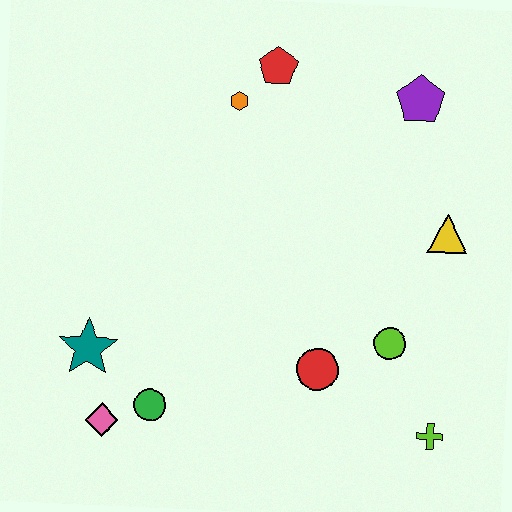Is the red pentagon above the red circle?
Yes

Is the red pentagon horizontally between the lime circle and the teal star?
Yes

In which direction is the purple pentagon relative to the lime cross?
The purple pentagon is above the lime cross.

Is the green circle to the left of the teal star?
No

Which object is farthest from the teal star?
The purple pentagon is farthest from the teal star.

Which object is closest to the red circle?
The lime circle is closest to the red circle.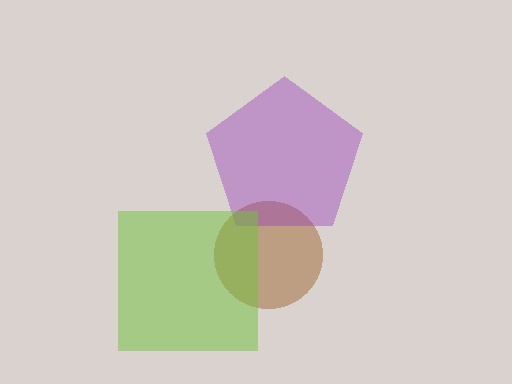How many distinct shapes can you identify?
There are 3 distinct shapes: a brown circle, a purple pentagon, a lime square.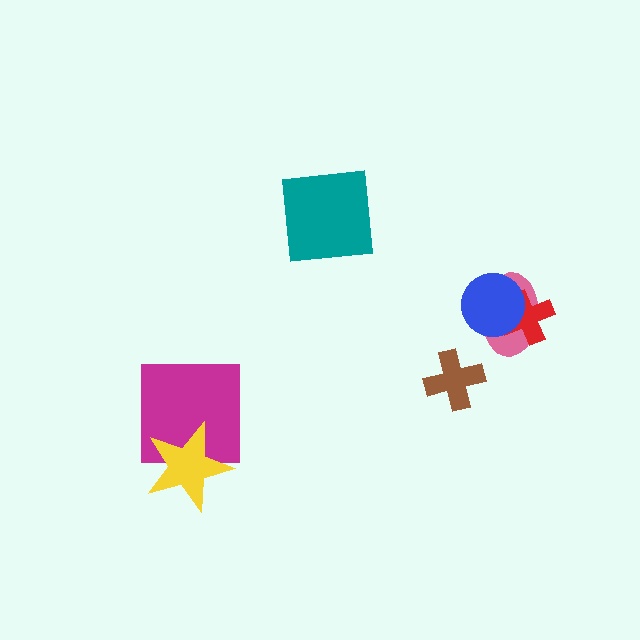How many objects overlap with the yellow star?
1 object overlaps with the yellow star.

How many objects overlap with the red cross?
2 objects overlap with the red cross.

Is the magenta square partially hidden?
Yes, it is partially covered by another shape.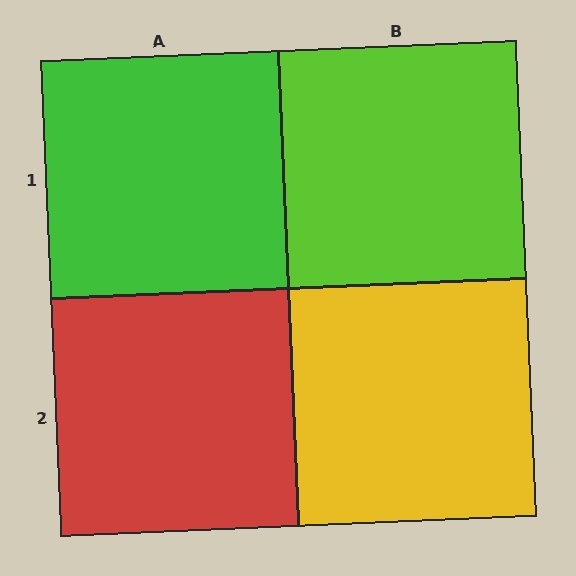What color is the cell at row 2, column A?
Red.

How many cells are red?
1 cell is red.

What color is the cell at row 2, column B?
Yellow.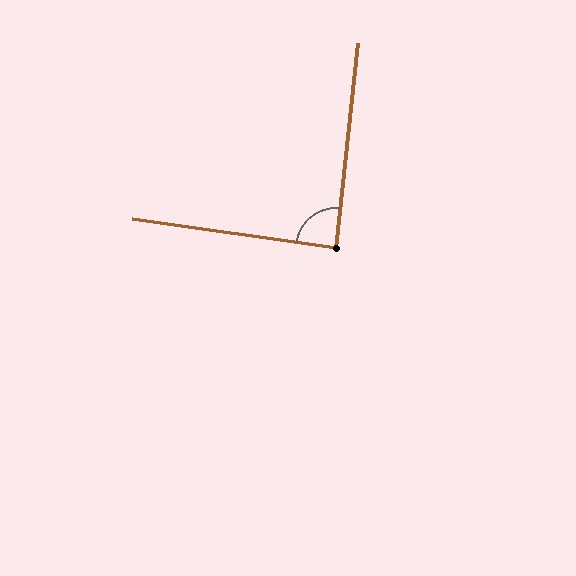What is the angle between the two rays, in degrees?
Approximately 88 degrees.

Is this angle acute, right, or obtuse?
It is approximately a right angle.